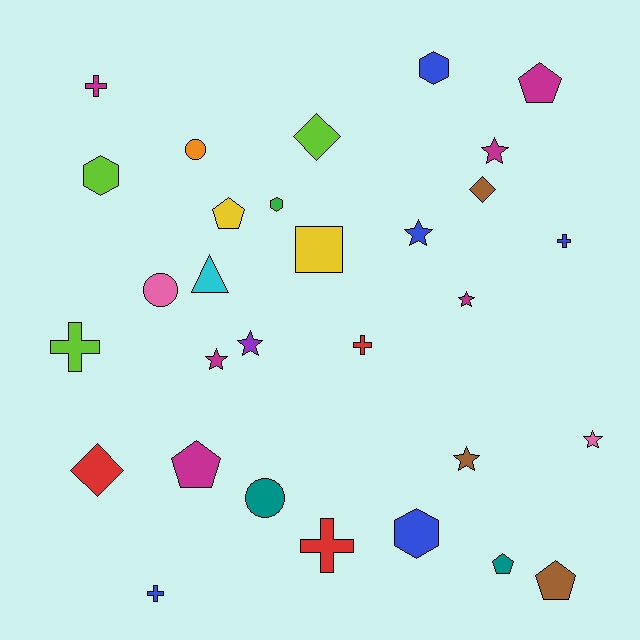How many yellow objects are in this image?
There are 2 yellow objects.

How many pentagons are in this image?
There are 5 pentagons.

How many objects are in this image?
There are 30 objects.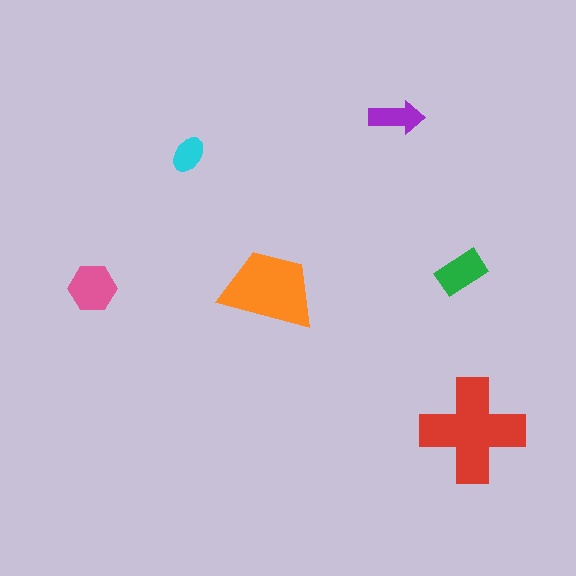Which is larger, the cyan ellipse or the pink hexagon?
The pink hexagon.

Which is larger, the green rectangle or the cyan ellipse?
The green rectangle.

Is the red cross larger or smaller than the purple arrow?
Larger.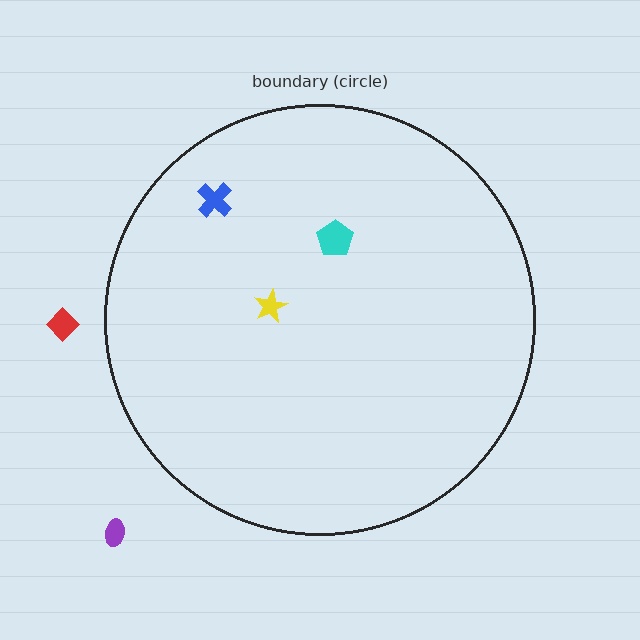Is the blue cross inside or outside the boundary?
Inside.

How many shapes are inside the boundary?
3 inside, 2 outside.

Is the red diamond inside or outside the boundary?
Outside.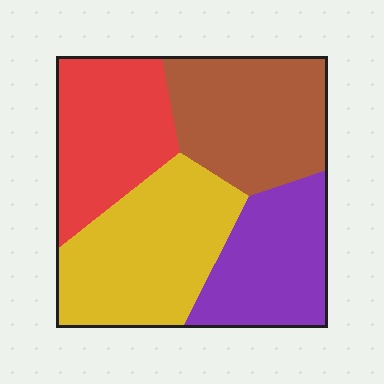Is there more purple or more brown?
Brown.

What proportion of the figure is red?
Red covers 23% of the figure.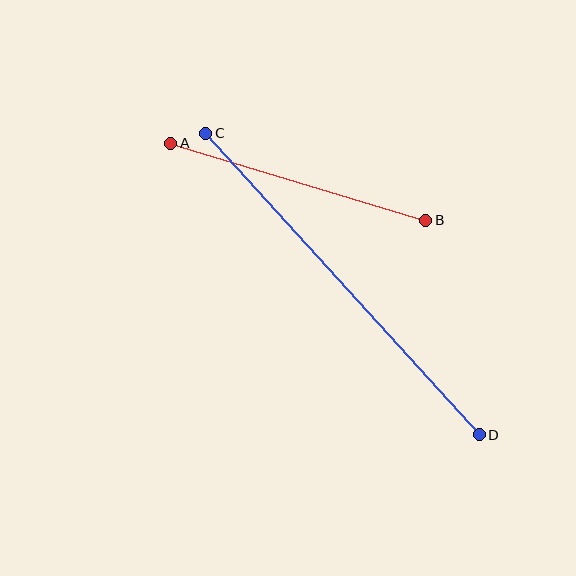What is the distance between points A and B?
The distance is approximately 266 pixels.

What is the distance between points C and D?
The distance is approximately 407 pixels.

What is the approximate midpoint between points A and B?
The midpoint is at approximately (298, 182) pixels.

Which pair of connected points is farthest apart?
Points C and D are farthest apart.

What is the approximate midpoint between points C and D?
The midpoint is at approximately (342, 284) pixels.